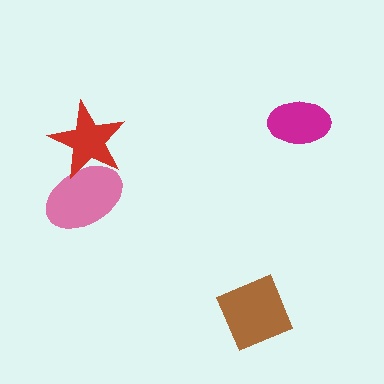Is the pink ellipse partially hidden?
Yes, it is partially covered by another shape.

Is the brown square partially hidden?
No, no other shape covers it.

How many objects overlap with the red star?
1 object overlaps with the red star.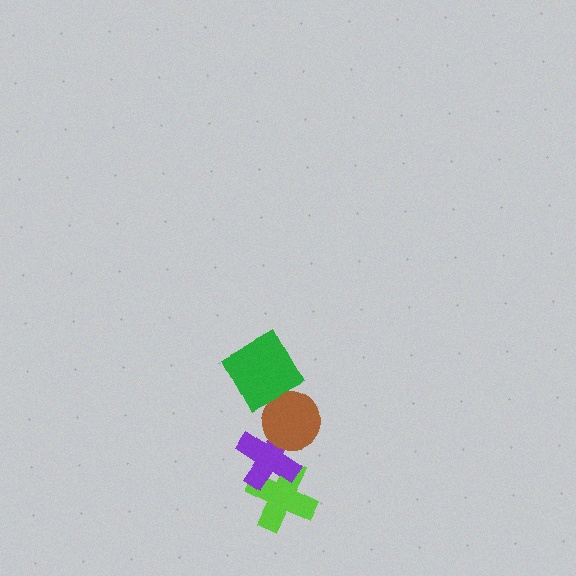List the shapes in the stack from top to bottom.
From top to bottom: the green square, the brown circle, the purple cross, the lime cross.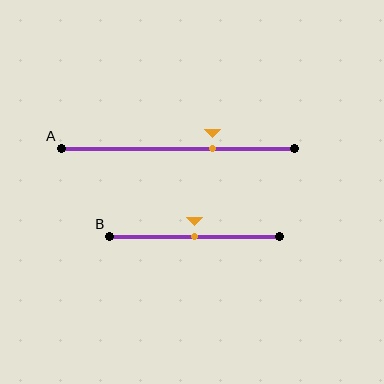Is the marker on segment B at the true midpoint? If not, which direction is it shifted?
Yes, the marker on segment B is at the true midpoint.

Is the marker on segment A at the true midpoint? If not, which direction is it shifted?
No, the marker on segment A is shifted to the right by about 15% of the segment length.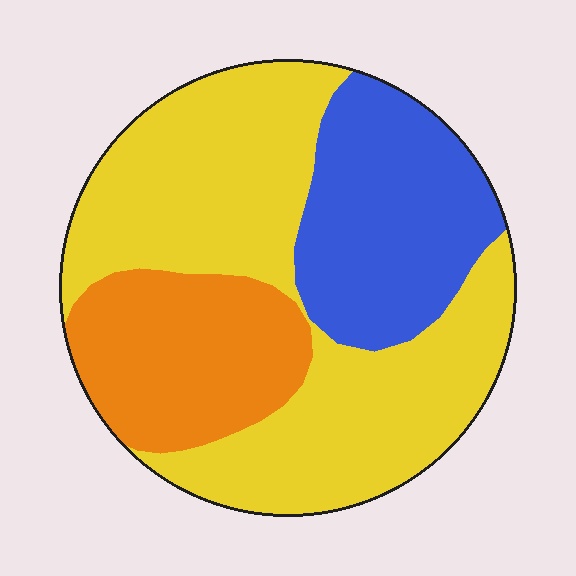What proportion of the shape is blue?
Blue covers roughly 25% of the shape.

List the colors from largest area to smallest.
From largest to smallest: yellow, blue, orange.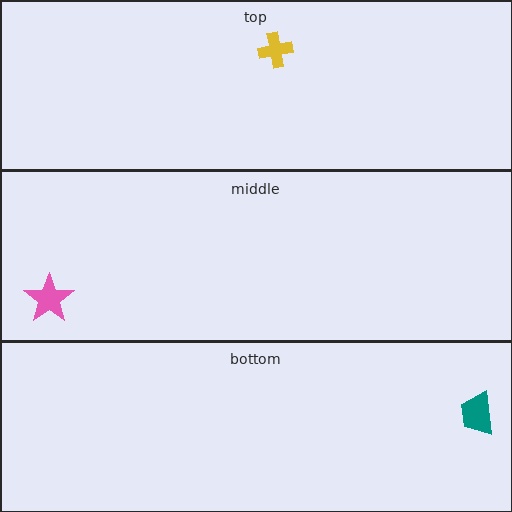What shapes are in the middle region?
The pink star.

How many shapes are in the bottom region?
1.